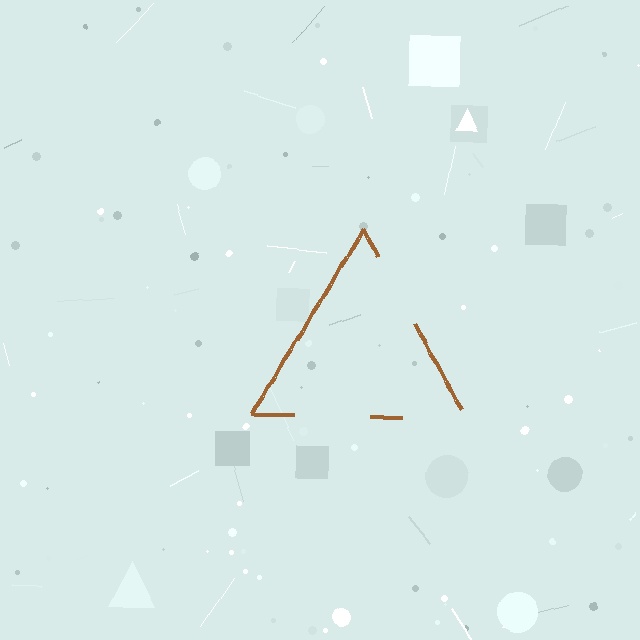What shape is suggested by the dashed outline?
The dashed outline suggests a triangle.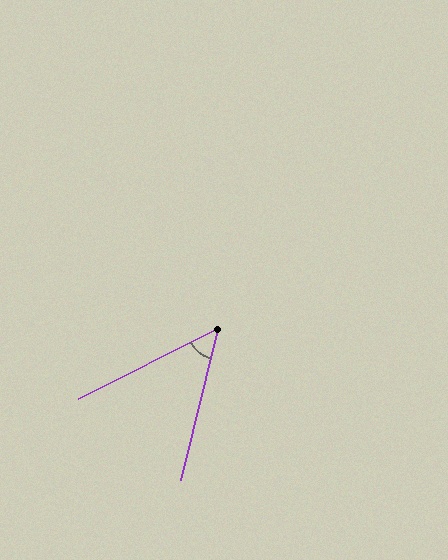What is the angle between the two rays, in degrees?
Approximately 49 degrees.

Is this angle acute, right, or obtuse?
It is acute.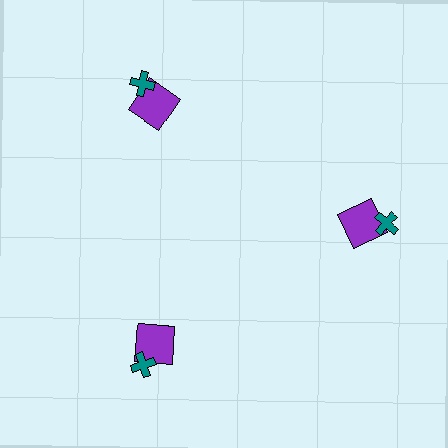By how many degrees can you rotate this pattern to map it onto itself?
The pattern maps onto itself every 120 degrees of rotation.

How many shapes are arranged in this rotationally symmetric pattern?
There are 6 shapes, arranged in 3 groups of 2.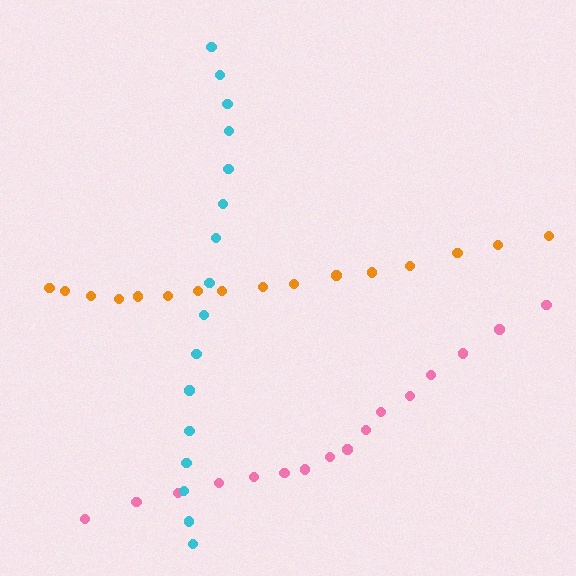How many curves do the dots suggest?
There are 3 distinct paths.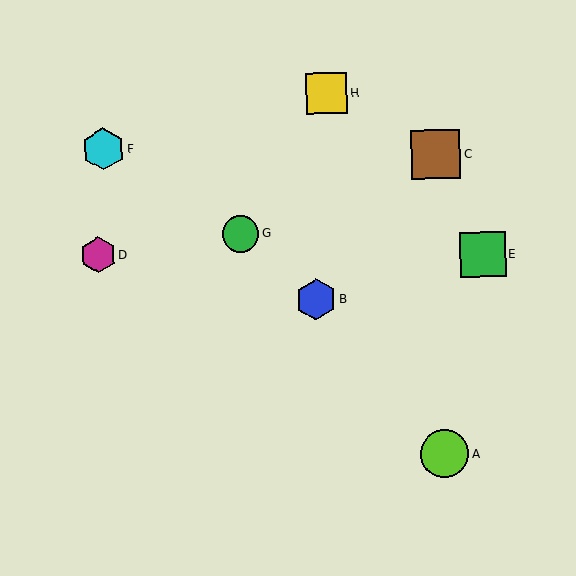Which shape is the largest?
The brown square (labeled C) is the largest.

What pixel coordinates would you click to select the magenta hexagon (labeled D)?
Click at (98, 255) to select the magenta hexagon D.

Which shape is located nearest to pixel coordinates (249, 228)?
The green circle (labeled G) at (241, 234) is nearest to that location.